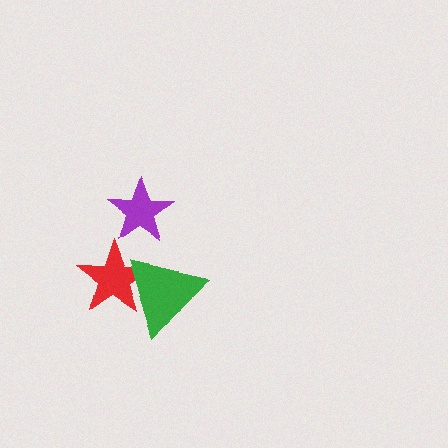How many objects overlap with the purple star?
0 objects overlap with the purple star.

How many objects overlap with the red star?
1 object overlaps with the red star.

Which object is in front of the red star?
The green triangle is in front of the red star.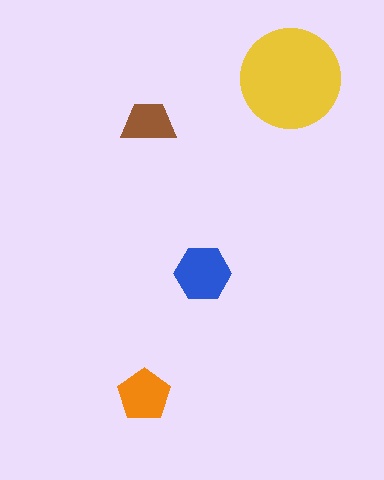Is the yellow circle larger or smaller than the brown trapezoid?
Larger.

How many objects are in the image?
There are 4 objects in the image.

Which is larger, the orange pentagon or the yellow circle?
The yellow circle.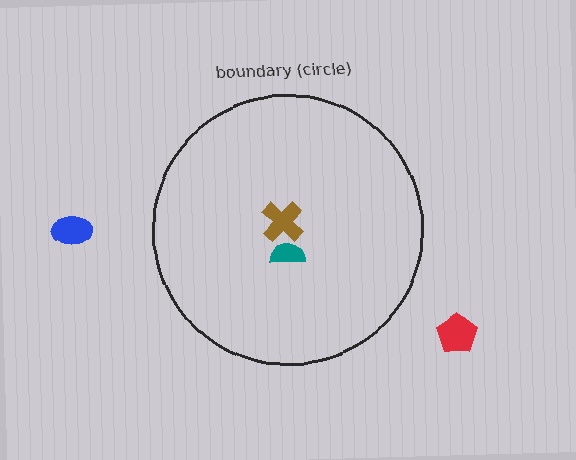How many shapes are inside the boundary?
2 inside, 2 outside.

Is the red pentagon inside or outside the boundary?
Outside.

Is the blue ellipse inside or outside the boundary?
Outside.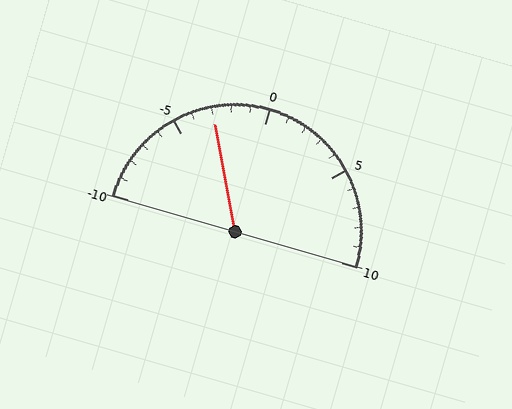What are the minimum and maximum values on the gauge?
The gauge ranges from -10 to 10.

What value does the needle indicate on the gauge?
The needle indicates approximately -3.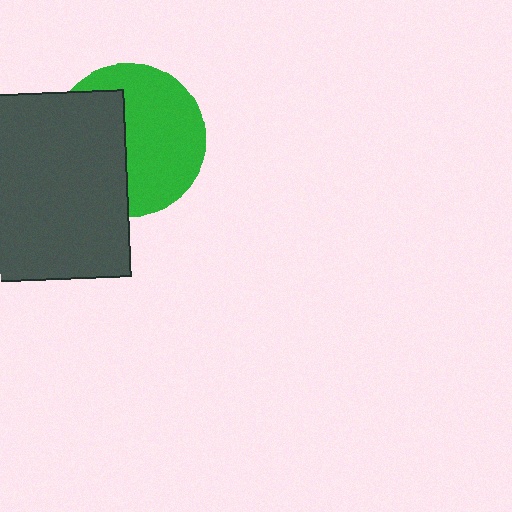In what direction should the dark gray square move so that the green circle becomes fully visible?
The dark gray square should move left. That is the shortest direction to clear the overlap and leave the green circle fully visible.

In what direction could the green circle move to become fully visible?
The green circle could move right. That would shift it out from behind the dark gray square entirely.